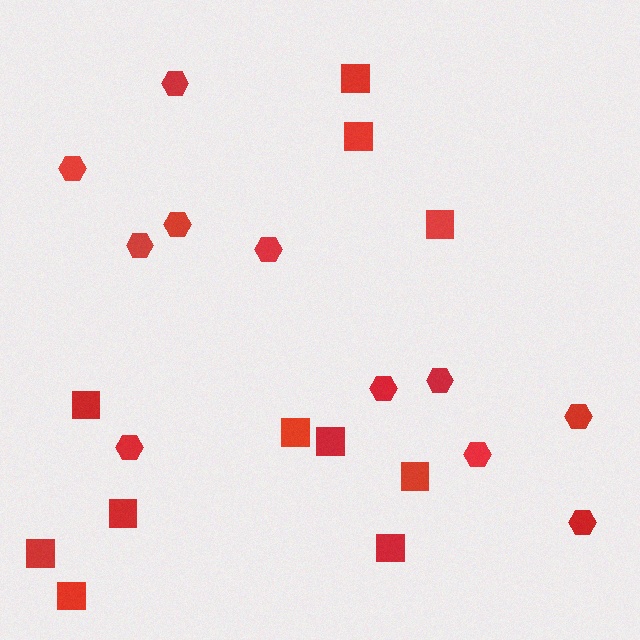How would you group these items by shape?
There are 2 groups: one group of squares (11) and one group of hexagons (11).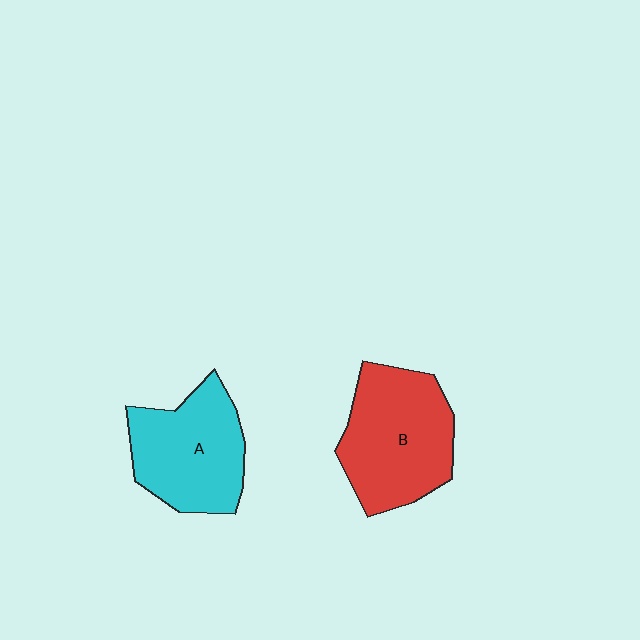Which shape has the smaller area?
Shape A (cyan).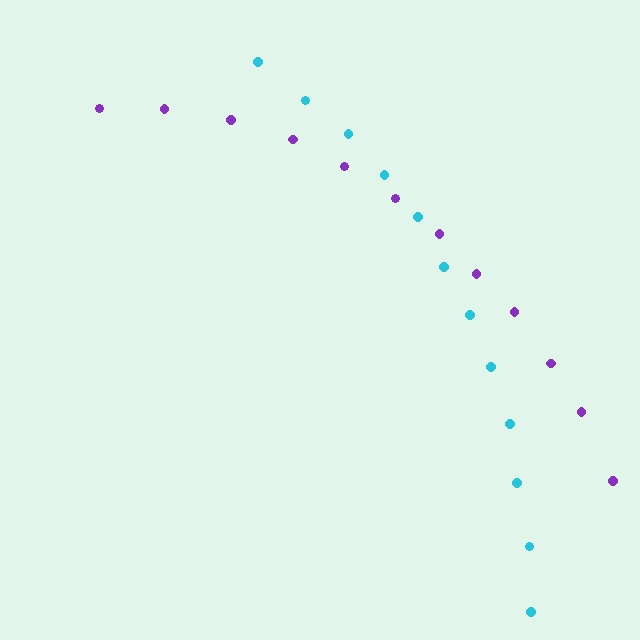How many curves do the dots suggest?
There are 2 distinct paths.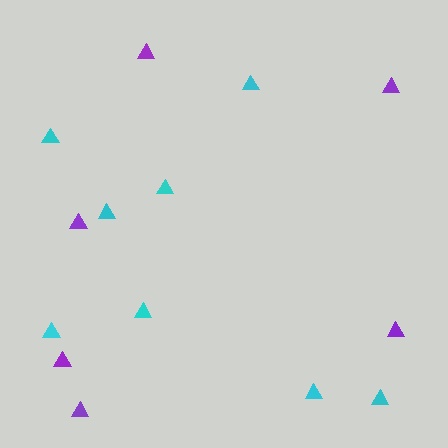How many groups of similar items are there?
There are 2 groups: one group of cyan triangles (8) and one group of purple triangles (6).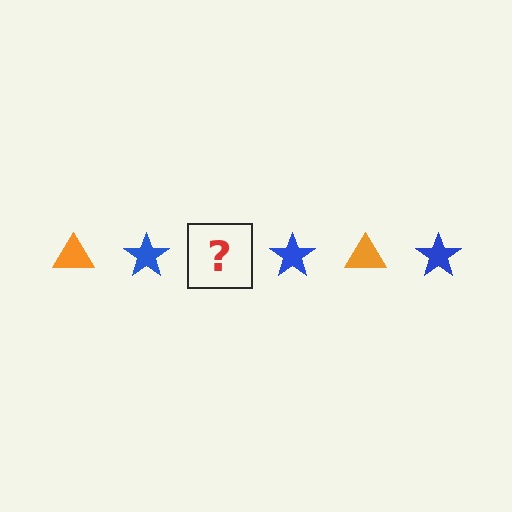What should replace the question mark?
The question mark should be replaced with an orange triangle.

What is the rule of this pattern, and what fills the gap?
The rule is that the pattern alternates between orange triangle and blue star. The gap should be filled with an orange triangle.